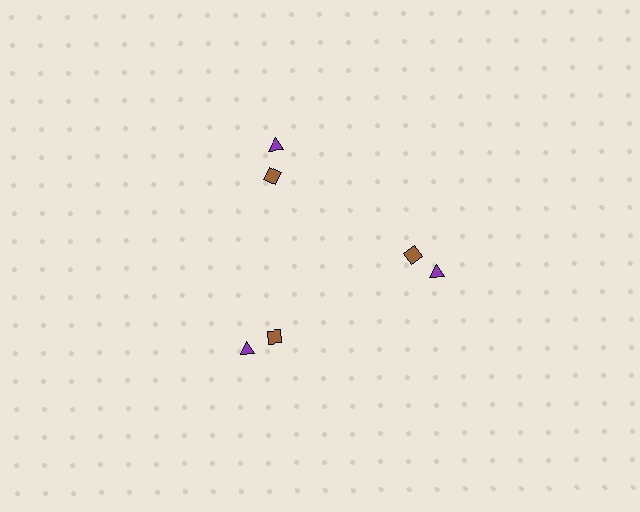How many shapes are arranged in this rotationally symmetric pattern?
There are 6 shapes, arranged in 3 groups of 2.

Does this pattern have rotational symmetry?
Yes, this pattern has 3-fold rotational symmetry. It looks the same after rotating 120 degrees around the center.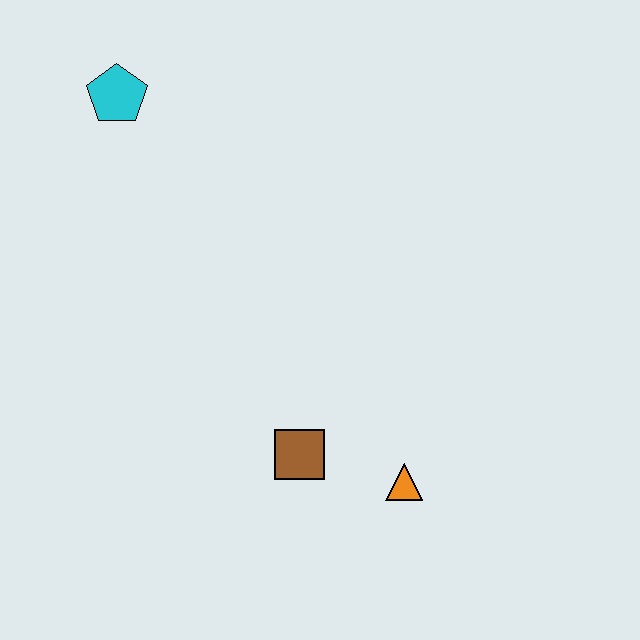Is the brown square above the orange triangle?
Yes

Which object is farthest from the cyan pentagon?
The orange triangle is farthest from the cyan pentagon.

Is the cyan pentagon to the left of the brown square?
Yes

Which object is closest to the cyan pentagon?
The brown square is closest to the cyan pentagon.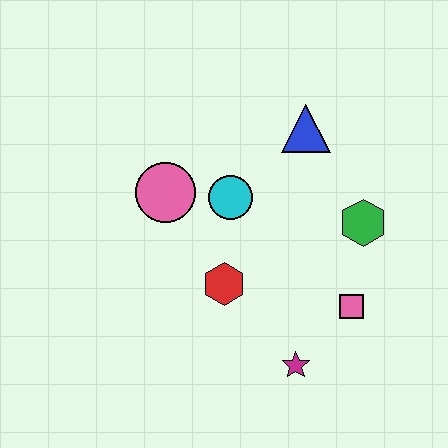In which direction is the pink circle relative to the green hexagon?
The pink circle is to the left of the green hexagon.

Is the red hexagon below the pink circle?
Yes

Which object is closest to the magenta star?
The pink square is closest to the magenta star.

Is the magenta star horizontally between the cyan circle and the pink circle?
No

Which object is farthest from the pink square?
The pink circle is farthest from the pink square.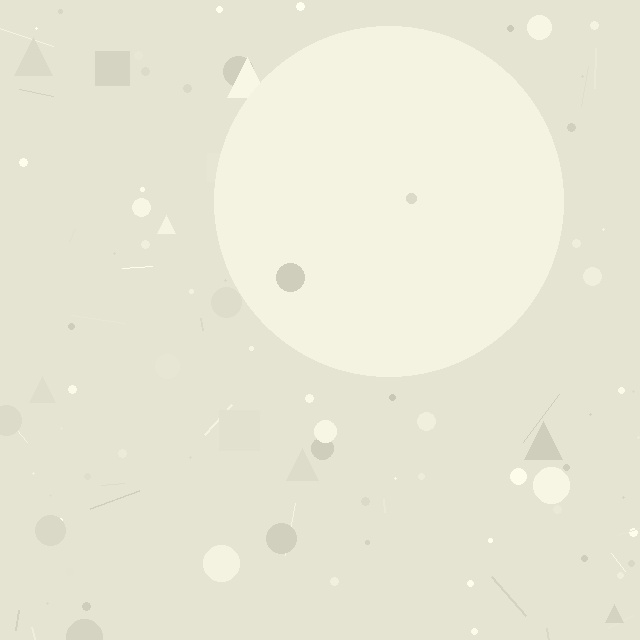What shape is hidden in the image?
A circle is hidden in the image.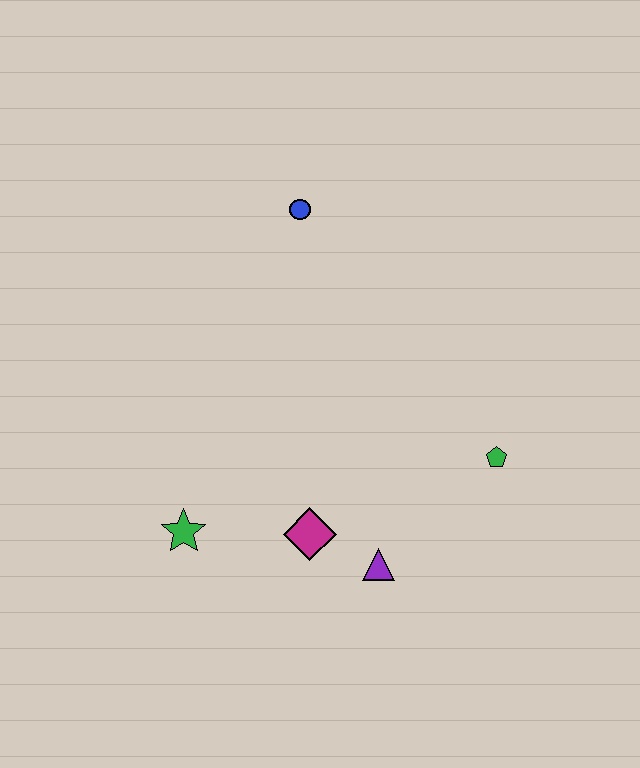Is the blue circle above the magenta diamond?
Yes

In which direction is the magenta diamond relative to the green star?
The magenta diamond is to the right of the green star.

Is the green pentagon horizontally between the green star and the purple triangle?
No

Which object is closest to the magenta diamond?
The purple triangle is closest to the magenta diamond.